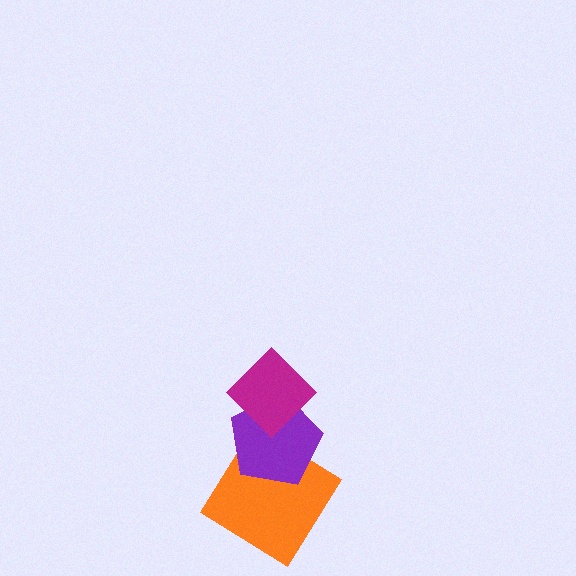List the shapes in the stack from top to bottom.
From top to bottom: the magenta diamond, the purple pentagon, the orange diamond.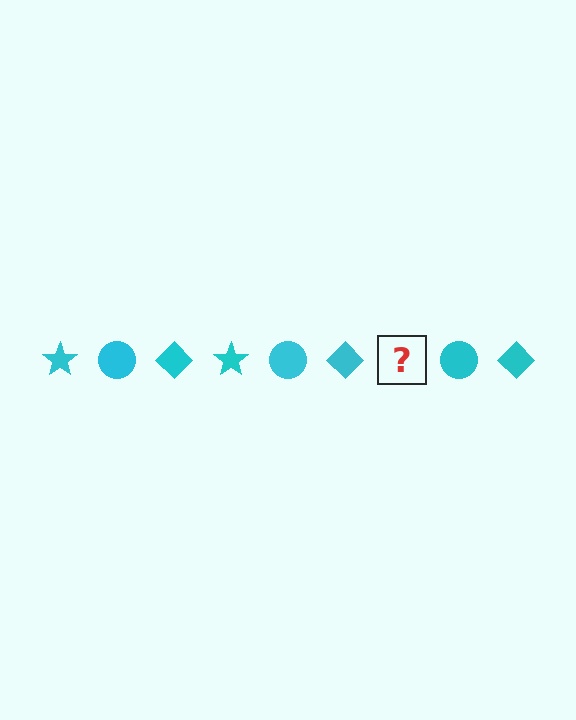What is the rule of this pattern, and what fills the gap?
The rule is that the pattern cycles through star, circle, diamond shapes in cyan. The gap should be filled with a cyan star.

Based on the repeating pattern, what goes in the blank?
The blank should be a cyan star.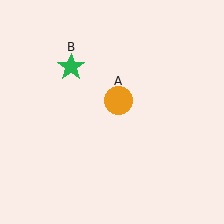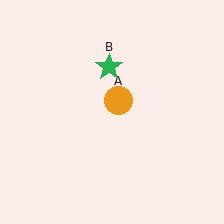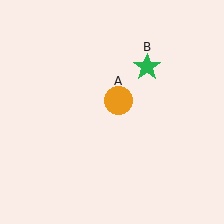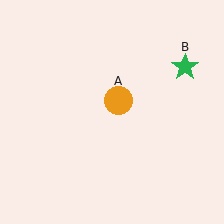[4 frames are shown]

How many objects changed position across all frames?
1 object changed position: green star (object B).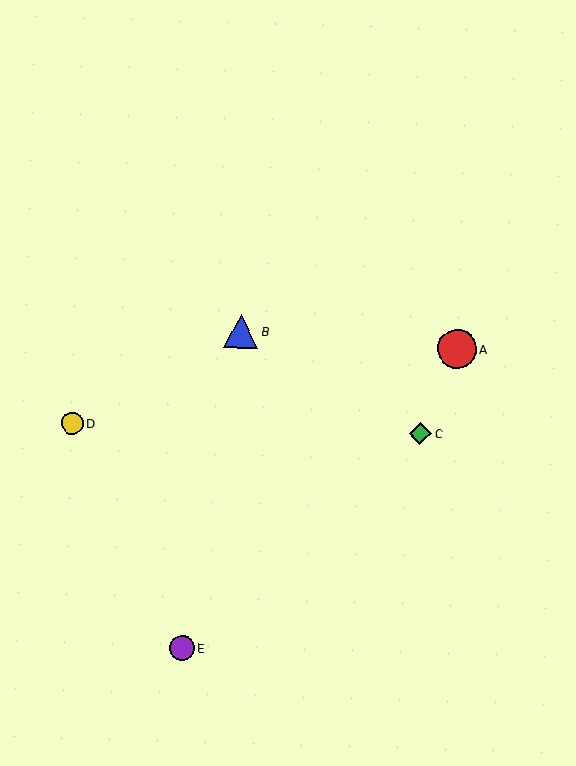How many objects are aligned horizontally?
2 objects (C, D) are aligned horizontally.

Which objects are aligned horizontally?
Objects C, D are aligned horizontally.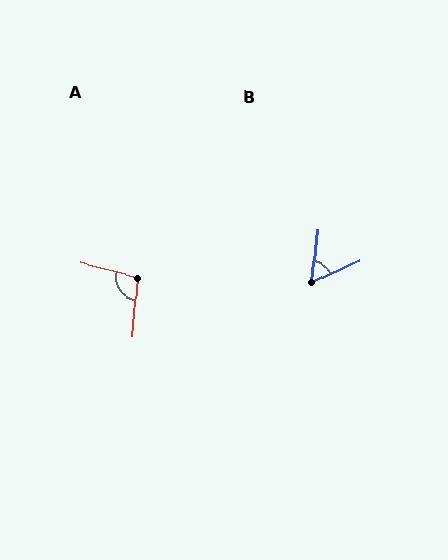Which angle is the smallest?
B, at approximately 59 degrees.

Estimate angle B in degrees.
Approximately 59 degrees.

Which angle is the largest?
A, at approximately 99 degrees.